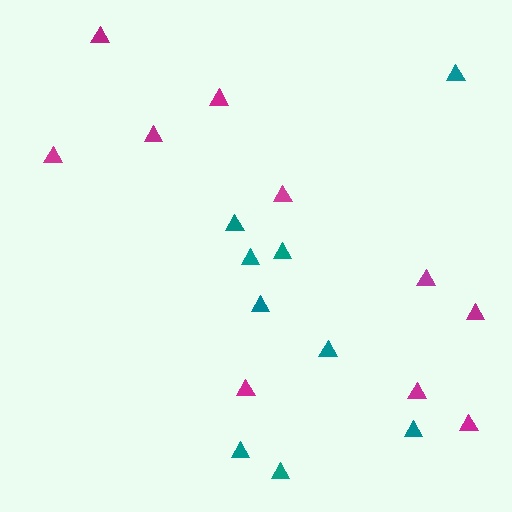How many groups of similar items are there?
There are 2 groups: one group of magenta triangles (10) and one group of teal triangles (9).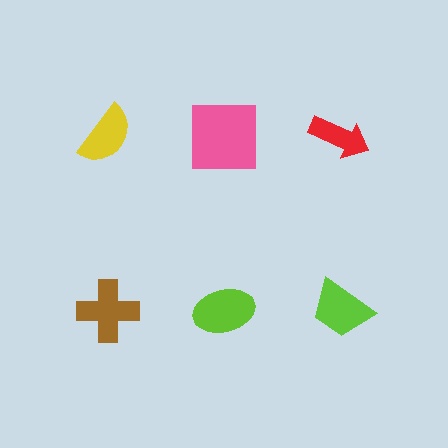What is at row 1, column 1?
A yellow semicircle.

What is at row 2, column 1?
A brown cross.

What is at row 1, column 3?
A red arrow.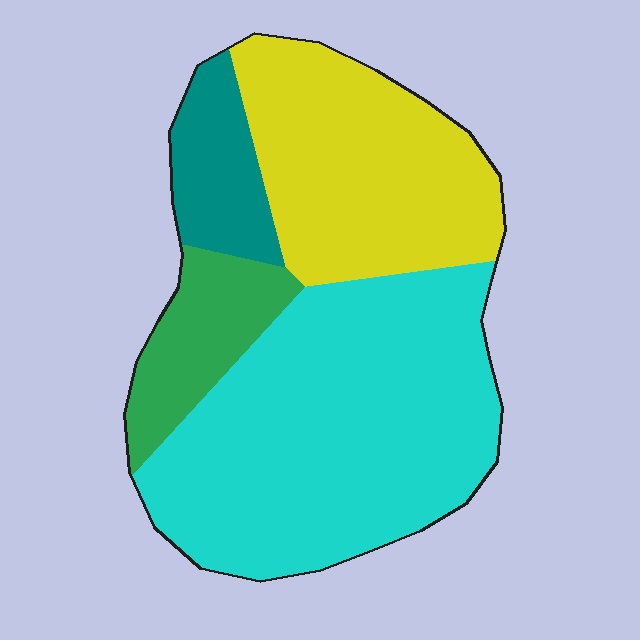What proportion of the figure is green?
Green takes up about one eighth (1/8) of the figure.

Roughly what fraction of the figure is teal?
Teal takes up less than a sixth of the figure.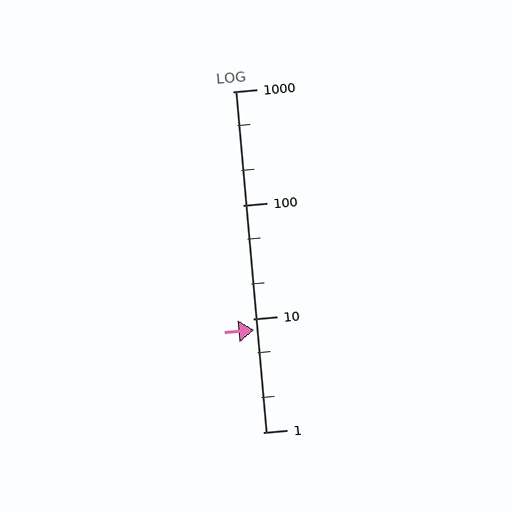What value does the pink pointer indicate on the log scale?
The pointer indicates approximately 8.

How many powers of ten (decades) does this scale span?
The scale spans 3 decades, from 1 to 1000.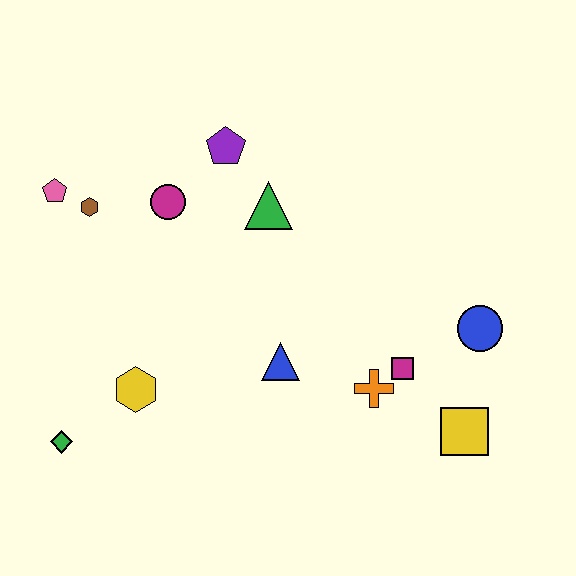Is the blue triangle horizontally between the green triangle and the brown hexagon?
No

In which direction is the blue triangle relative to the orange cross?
The blue triangle is to the left of the orange cross.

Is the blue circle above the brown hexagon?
No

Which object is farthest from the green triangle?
The green diamond is farthest from the green triangle.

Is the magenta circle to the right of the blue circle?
No